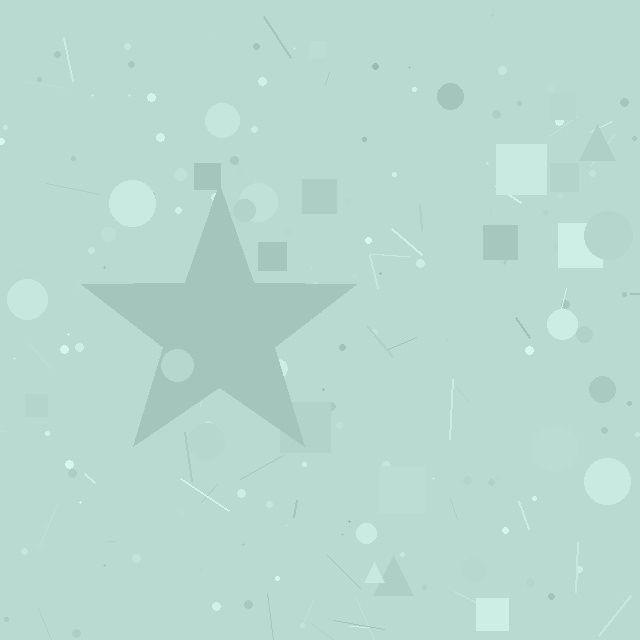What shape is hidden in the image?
A star is hidden in the image.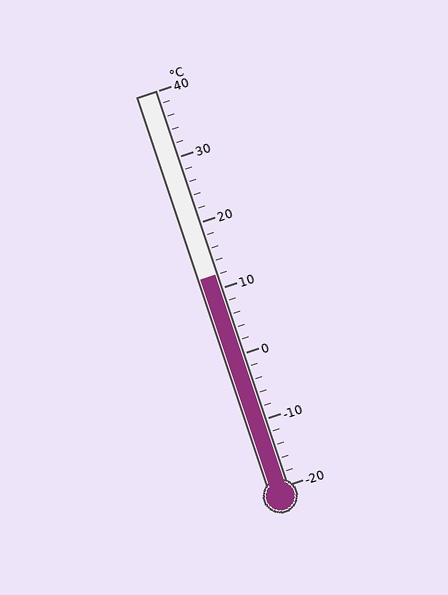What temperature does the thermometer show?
The thermometer shows approximately 12°C.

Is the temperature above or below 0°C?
The temperature is above 0°C.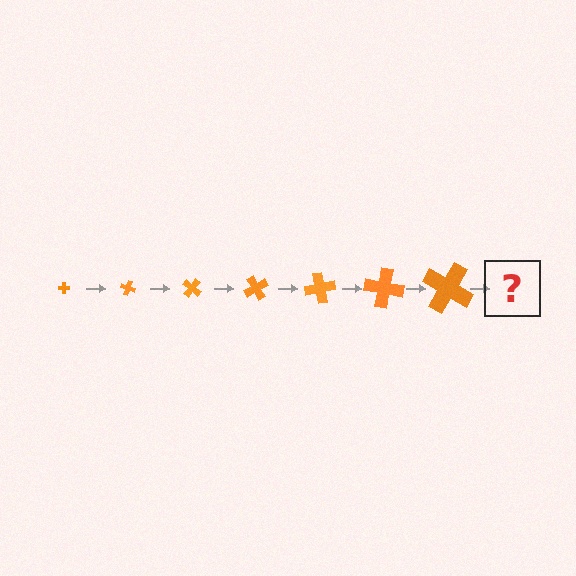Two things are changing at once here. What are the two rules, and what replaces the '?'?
The two rules are that the cross grows larger each step and it rotates 20 degrees each step. The '?' should be a cross, larger than the previous one and rotated 140 degrees from the start.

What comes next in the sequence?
The next element should be a cross, larger than the previous one and rotated 140 degrees from the start.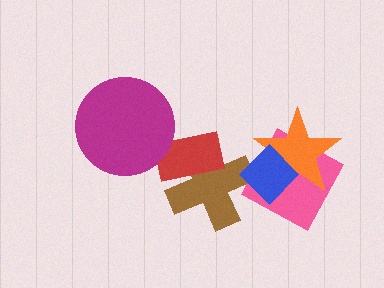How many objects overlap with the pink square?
2 objects overlap with the pink square.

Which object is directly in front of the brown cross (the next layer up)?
The red rectangle is directly in front of the brown cross.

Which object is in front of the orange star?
The blue diamond is in front of the orange star.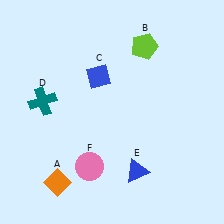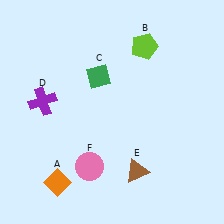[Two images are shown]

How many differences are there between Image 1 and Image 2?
There are 3 differences between the two images.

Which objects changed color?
C changed from blue to green. D changed from teal to purple. E changed from blue to brown.